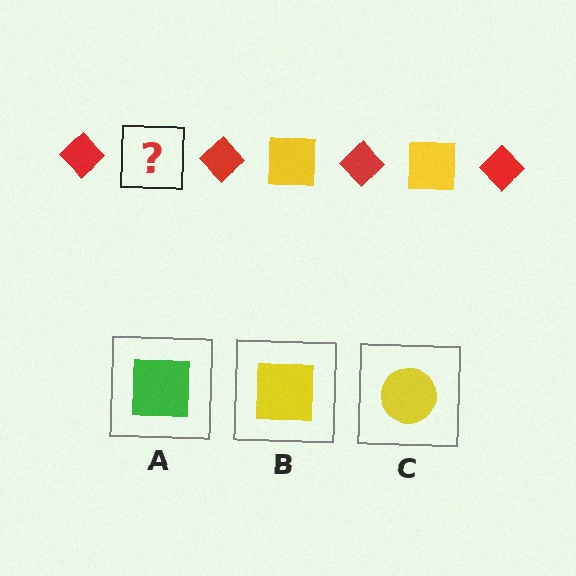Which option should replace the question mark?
Option B.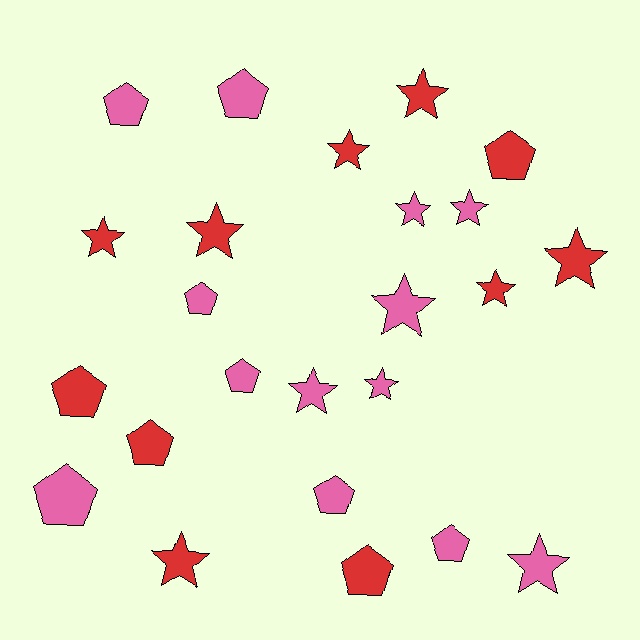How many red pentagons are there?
There are 4 red pentagons.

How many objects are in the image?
There are 24 objects.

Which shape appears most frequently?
Star, with 13 objects.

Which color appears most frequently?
Pink, with 13 objects.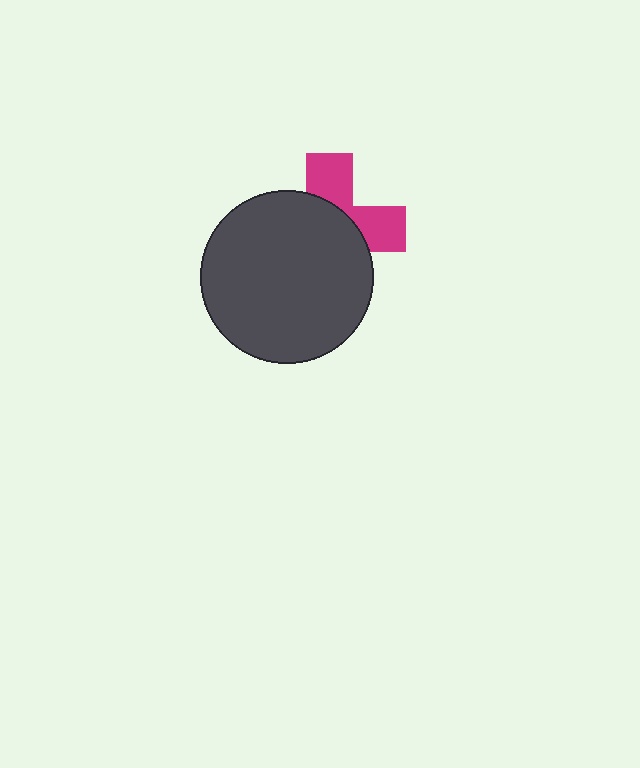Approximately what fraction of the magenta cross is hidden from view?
Roughly 63% of the magenta cross is hidden behind the dark gray circle.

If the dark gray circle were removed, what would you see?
You would see the complete magenta cross.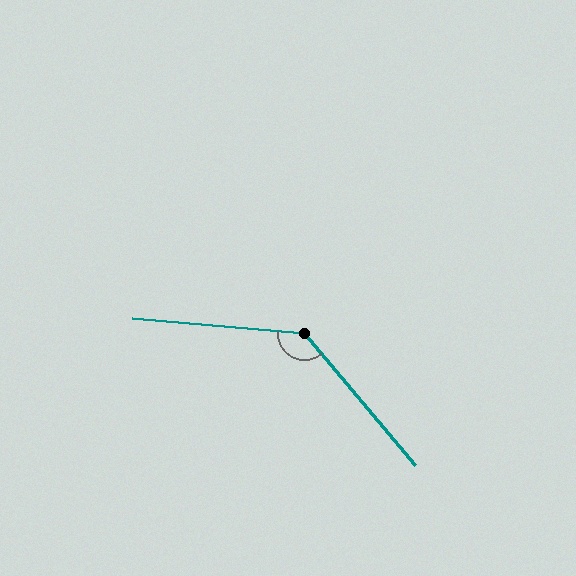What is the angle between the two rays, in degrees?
Approximately 135 degrees.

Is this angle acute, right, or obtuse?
It is obtuse.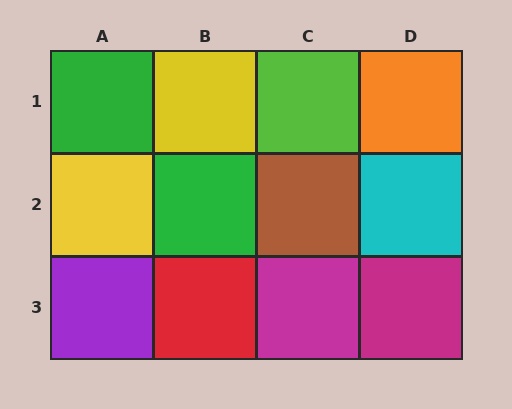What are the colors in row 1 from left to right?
Green, yellow, lime, orange.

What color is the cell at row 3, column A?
Purple.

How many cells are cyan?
1 cell is cyan.